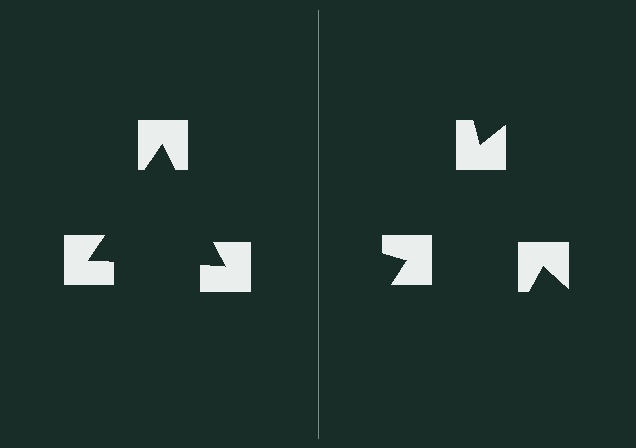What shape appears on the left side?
An illusory triangle.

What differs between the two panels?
The notched squares are positioned identically on both sides; only the wedge orientations differ. On the left they align to a triangle; on the right they are misaligned.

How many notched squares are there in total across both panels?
6 — 3 on each side.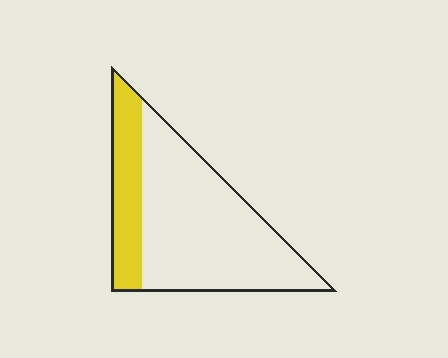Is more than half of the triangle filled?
No.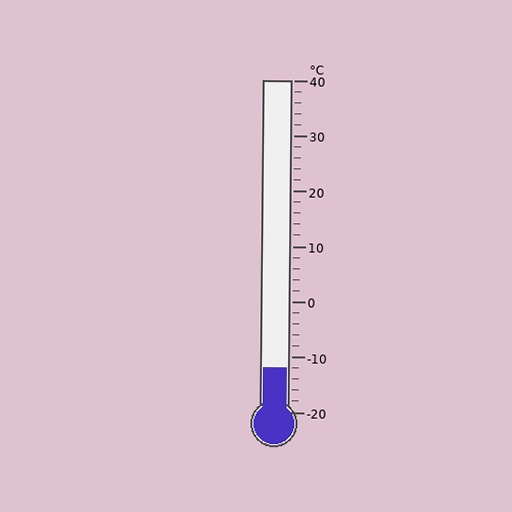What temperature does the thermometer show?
The thermometer shows approximately -12°C.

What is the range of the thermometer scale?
The thermometer scale ranges from -20°C to 40°C.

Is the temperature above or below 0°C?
The temperature is below 0°C.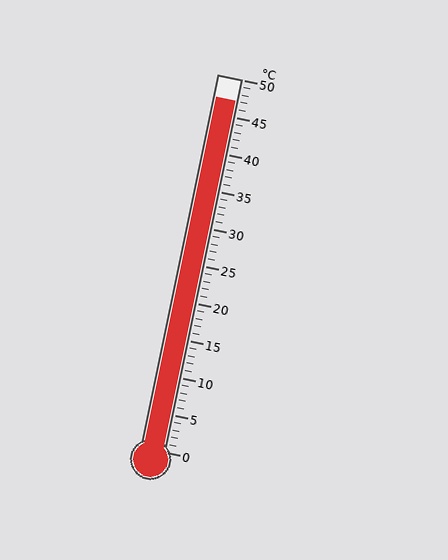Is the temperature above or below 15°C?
The temperature is above 15°C.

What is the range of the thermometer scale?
The thermometer scale ranges from 0°C to 50°C.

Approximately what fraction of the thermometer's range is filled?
The thermometer is filled to approximately 95% of its range.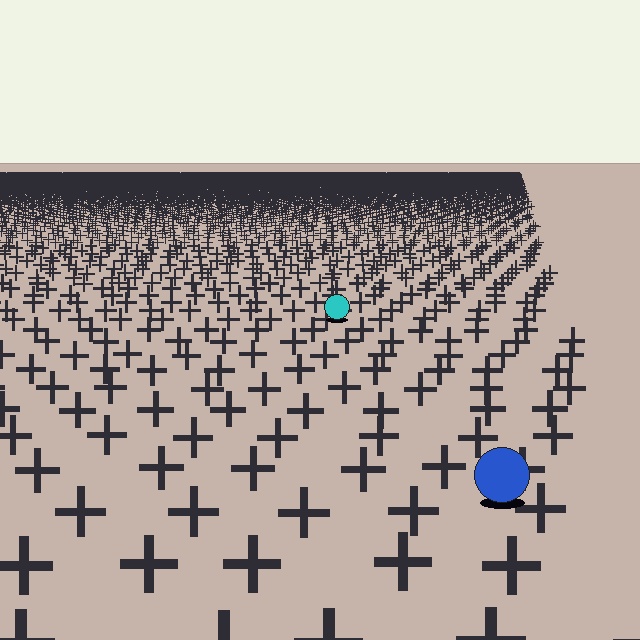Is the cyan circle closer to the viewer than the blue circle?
No. The blue circle is closer — you can tell from the texture gradient: the ground texture is coarser near it.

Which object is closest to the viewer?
The blue circle is closest. The texture marks near it are larger and more spread out.